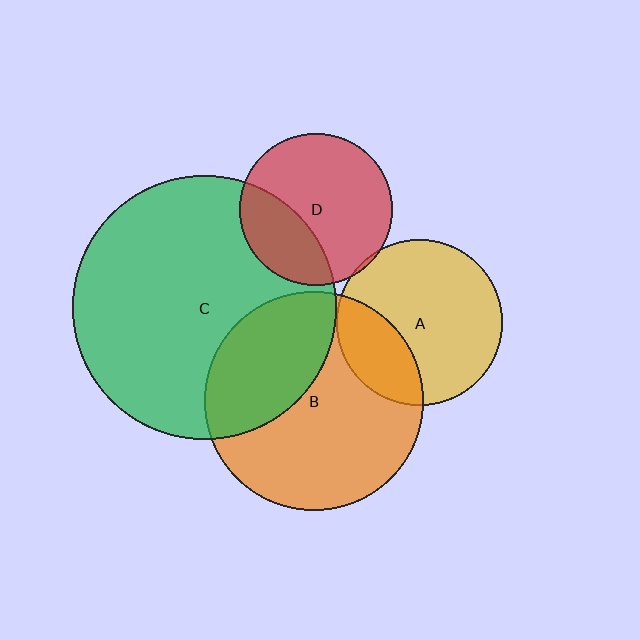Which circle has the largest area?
Circle C (green).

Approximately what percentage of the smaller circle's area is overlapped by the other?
Approximately 30%.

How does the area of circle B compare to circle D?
Approximately 2.1 times.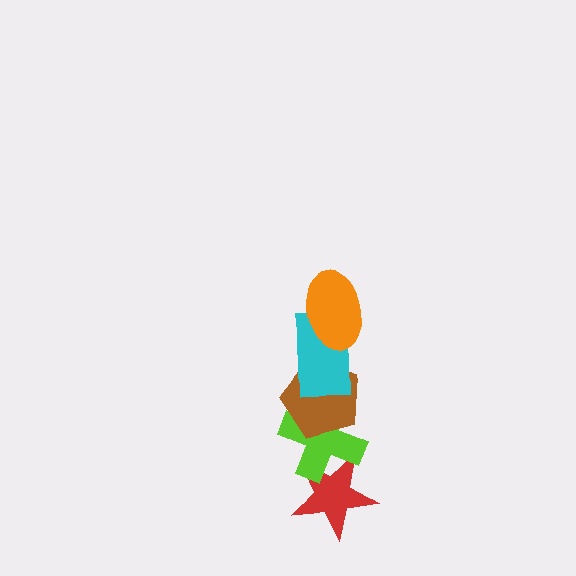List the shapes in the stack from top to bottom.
From top to bottom: the orange ellipse, the cyan rectangle, the brown pentagon, the lime cross, the red star.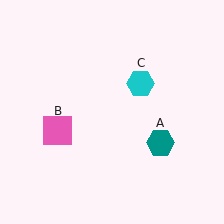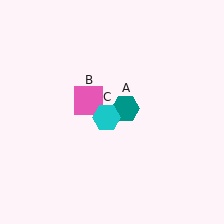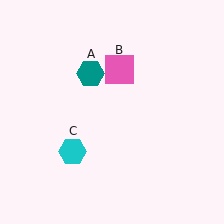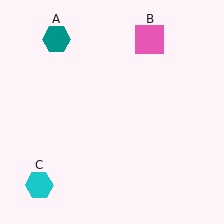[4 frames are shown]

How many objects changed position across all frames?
3 objects changed position: teal hexagon (object A), pink square (object B), cyan hexagon (object C).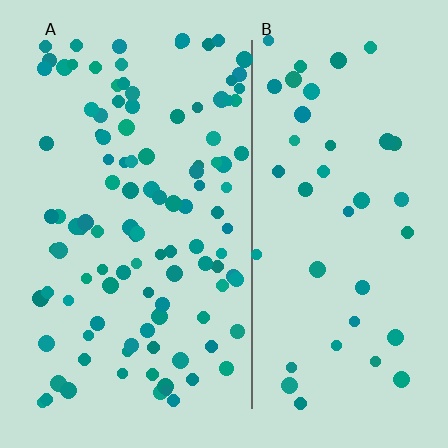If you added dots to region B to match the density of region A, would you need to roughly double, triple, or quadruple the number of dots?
Approximately triple.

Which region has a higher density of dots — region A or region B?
A (the left).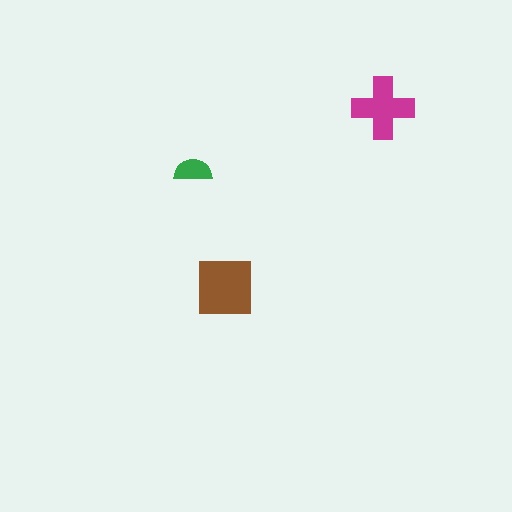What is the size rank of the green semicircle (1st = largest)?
3rd.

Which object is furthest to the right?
The magenta cross is rightmost.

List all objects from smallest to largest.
The green semicircle, the magenta cross, the brown square.